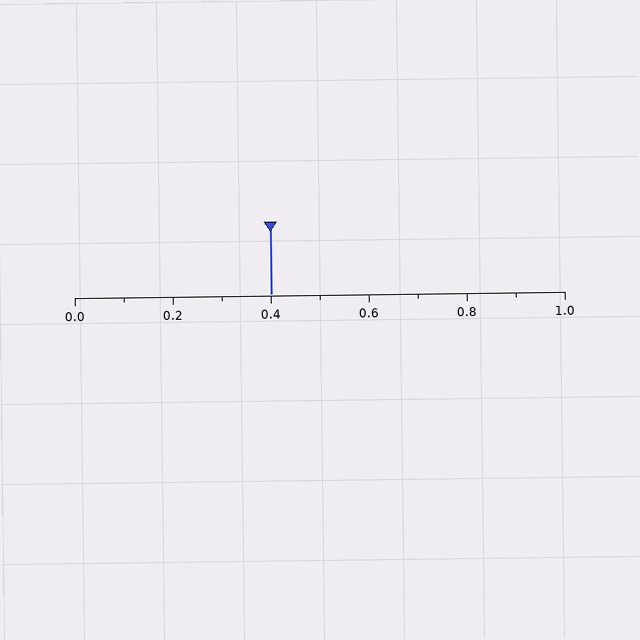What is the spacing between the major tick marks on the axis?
The major ticks are spaced 0.2 apart.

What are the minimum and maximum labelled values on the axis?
The axis runs from 0.0 to 1.0.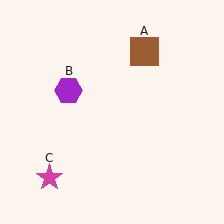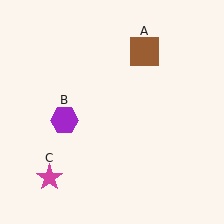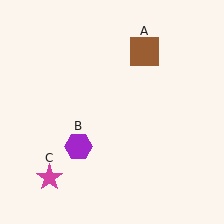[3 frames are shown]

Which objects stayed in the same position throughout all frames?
Brown square (object A) and magenta star (object C) remained stationary.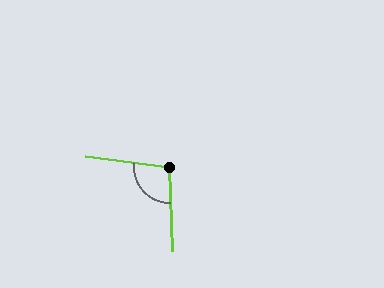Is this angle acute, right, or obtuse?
It is obtuse.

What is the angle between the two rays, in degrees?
Approximately 99 degrees.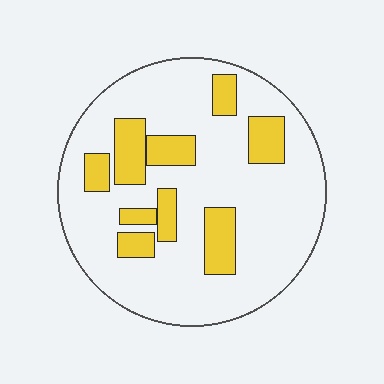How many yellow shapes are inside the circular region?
9.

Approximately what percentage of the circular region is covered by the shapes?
Approximately 20%.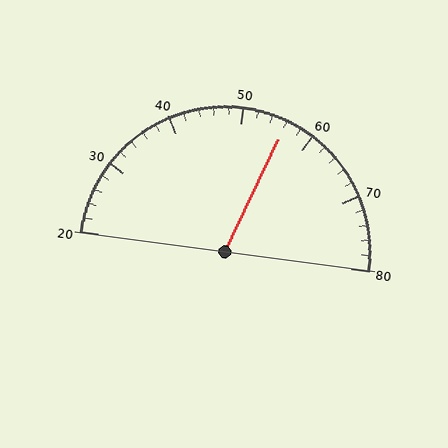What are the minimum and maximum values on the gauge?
The gauge ranges from 20 to 80.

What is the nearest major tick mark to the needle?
The nearest major tick mark is 60.